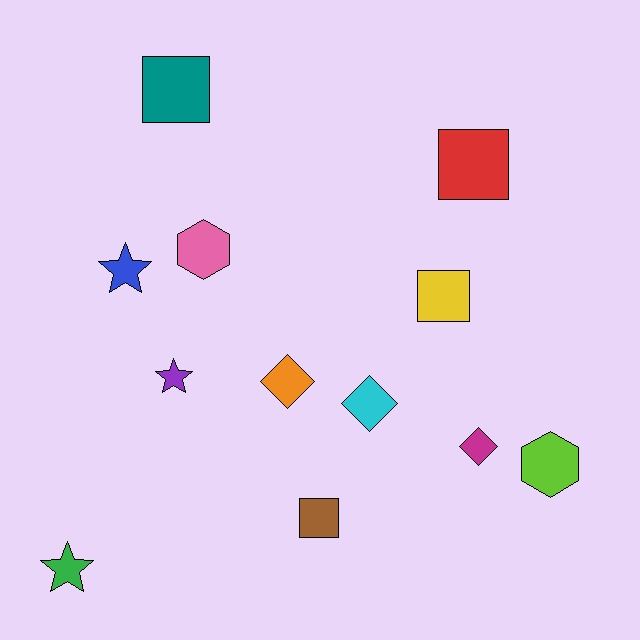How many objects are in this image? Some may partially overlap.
There are 12 objects.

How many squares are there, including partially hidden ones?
There are 4 squares.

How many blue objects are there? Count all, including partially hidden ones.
There is 1 blue object.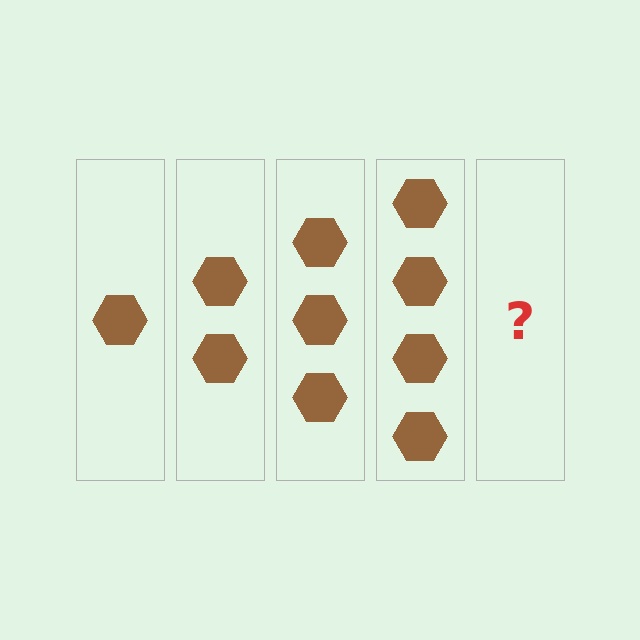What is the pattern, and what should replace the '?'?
The pattern is that each step adds one more hexagon. The '?' should be 5 hexagons.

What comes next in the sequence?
The next element should be 5 hexagons.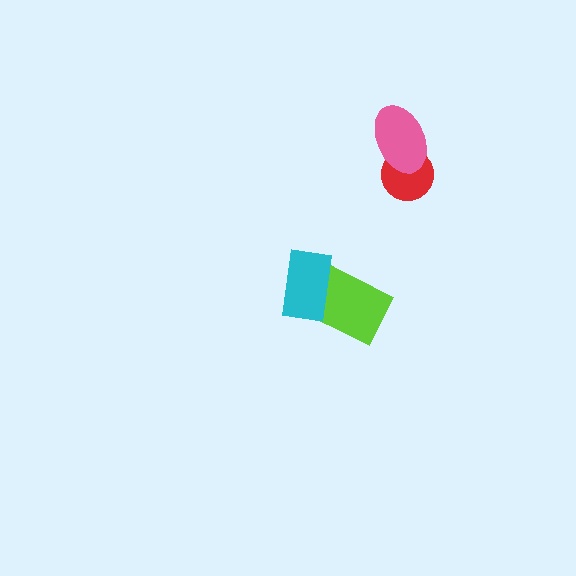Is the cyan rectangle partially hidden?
No, no other shape covers it.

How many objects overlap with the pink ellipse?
1 object overlaps with the pink ellipse.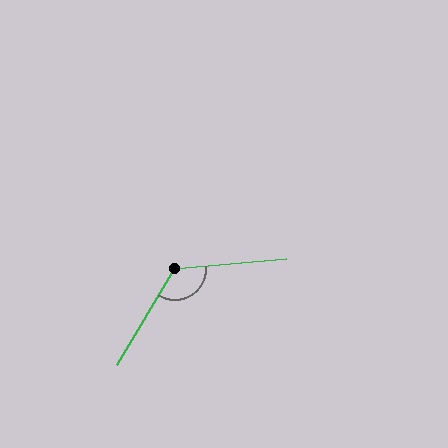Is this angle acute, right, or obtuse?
It is obtuse.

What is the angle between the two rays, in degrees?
Approximately 126 degrees.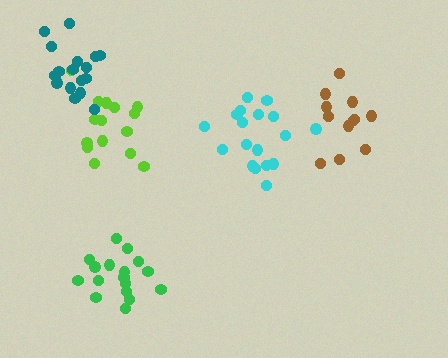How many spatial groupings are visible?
There are 5 spatial groupings.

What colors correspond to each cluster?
The clusters are colored: green, cyan, lime, teal, brown.